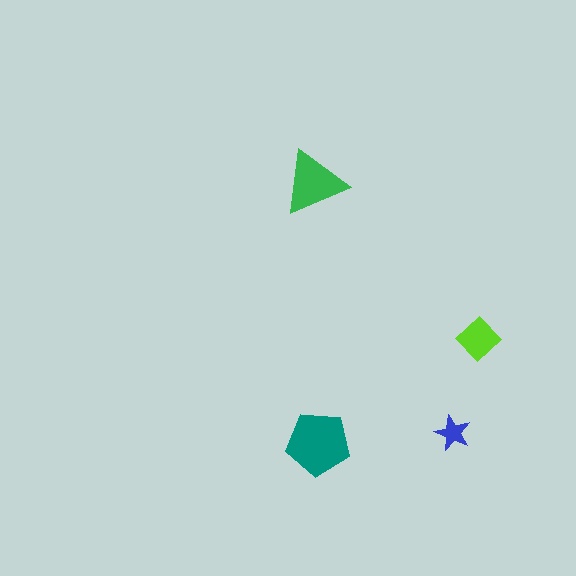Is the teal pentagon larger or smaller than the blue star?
Larger.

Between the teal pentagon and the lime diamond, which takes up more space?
The teal pentagon.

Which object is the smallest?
The blue star.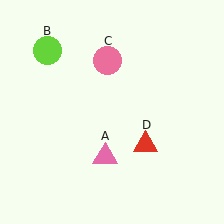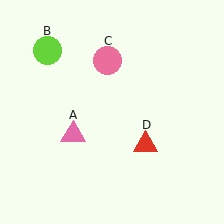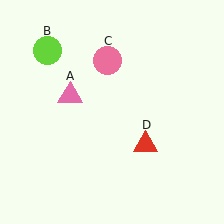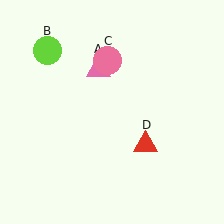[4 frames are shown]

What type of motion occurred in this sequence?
The pink triangle (object A) rotated clockwise around the center of the scene.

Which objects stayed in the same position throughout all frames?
Lime circle (object B) and pink circle (object C) and red triangle (object D) remained stationary.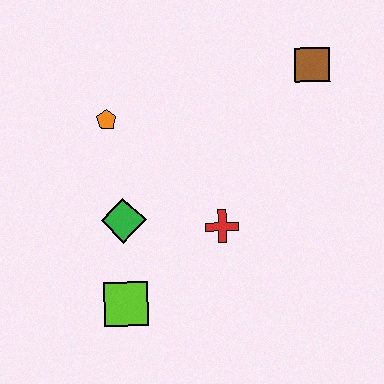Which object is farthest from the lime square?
The brown square is farthest from the lime square.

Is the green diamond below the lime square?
No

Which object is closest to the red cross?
The green diamond is closest to the red cross.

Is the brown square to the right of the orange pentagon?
Yes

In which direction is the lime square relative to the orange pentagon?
The lime square is below the orange pentagon.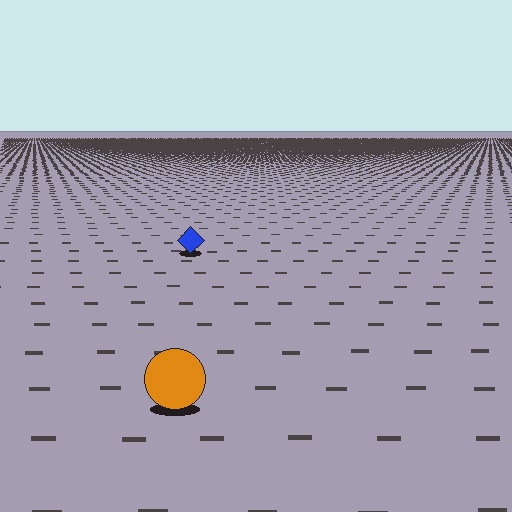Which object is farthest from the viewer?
The blue diamond is farthest from the viewer. It appears smaller and the ground texture around it is denser.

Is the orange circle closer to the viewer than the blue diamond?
Yes. The orange circle is closer — you can tell from the texture gradient: the ground texture is coarser near it.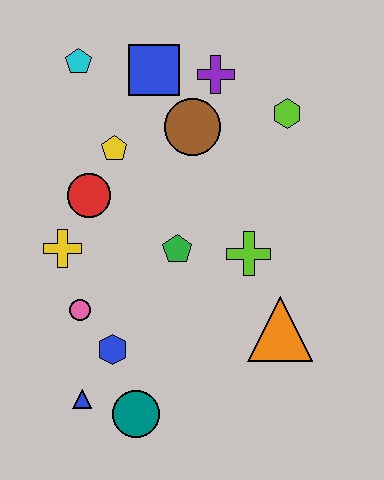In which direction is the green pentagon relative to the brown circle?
The green pentagon is below the brown circle.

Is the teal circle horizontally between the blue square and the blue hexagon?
Yes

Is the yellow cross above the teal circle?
Yes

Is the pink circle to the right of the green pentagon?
No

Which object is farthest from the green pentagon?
The cyan pentagon is farthest from the green pentagon.